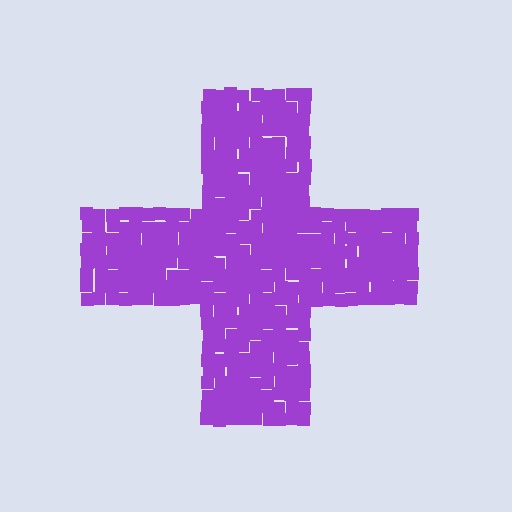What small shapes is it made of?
It is made of small squares.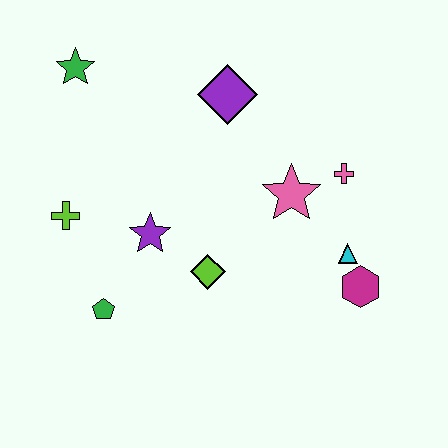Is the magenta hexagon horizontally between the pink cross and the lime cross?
No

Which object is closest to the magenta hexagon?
The cyan triangle is closest to the magenta hexagon.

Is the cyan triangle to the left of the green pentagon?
No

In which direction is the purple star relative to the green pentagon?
The purple star is above the green pentagon.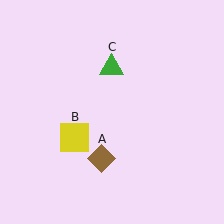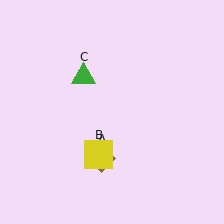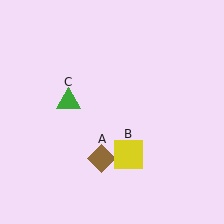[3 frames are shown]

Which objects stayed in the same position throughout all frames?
Brown diamond (object A) remained stationary.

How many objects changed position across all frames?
2 objects changed position: yellow square (object B), green triangle (object C).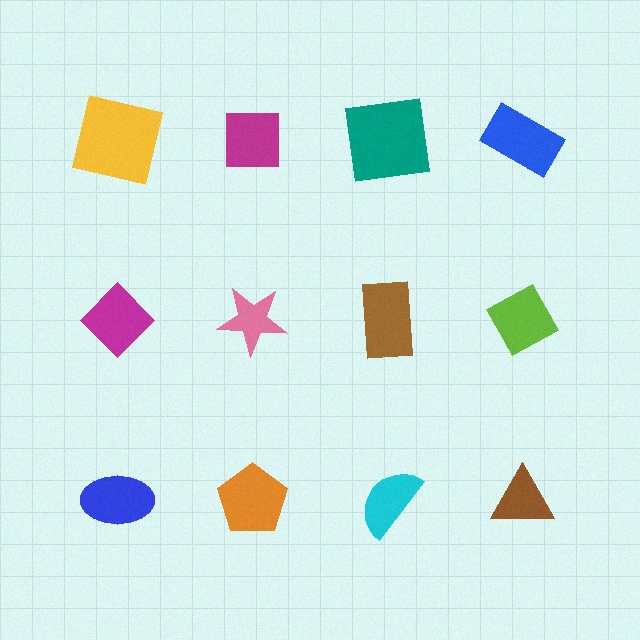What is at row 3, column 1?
A blue ellipse.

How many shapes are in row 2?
4 shapes.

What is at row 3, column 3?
A cyan semicircle.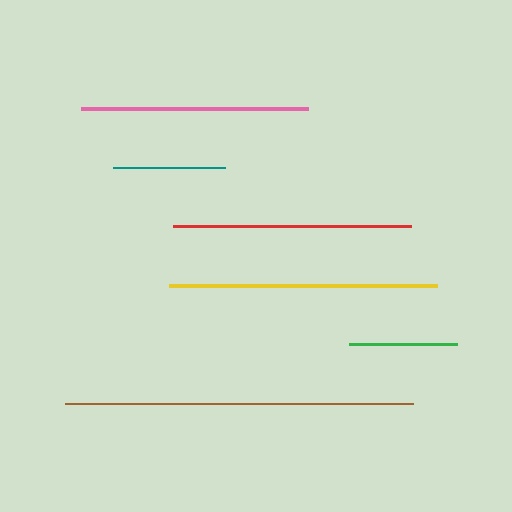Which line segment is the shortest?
The green line is the shortest at approximately 108 pixels.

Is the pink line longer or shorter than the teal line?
The pink line is longer than the teal line.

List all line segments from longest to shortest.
From longest to shortest: brown, yellow, red, pink, teal, green.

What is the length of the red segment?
The red segment is approximately 238 pixels long.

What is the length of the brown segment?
The brown segment is approximately 348 pixels long.